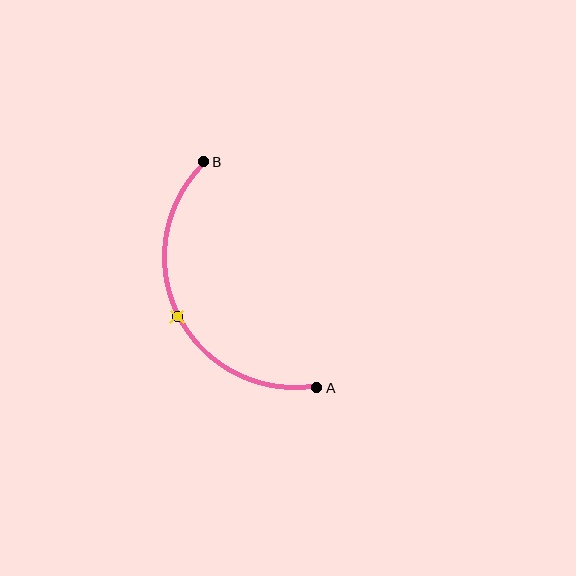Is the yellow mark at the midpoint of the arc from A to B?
Yes. The yellow mark lies on the arc at equal arc-length from both A and B — it is the arc midpoint.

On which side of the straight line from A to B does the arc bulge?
The arc bulges to the left of the straight line connecting A and B.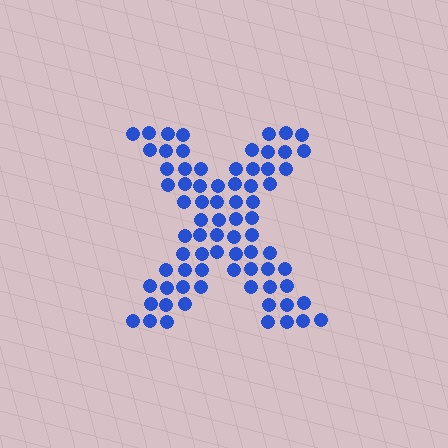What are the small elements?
The small elements are circles.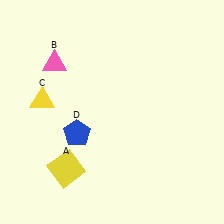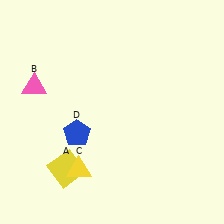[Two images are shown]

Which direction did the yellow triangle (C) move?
The yellow triangle (C) moved down.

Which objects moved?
The objects that moved are: the pink triangle (B), the yellow triangle (C).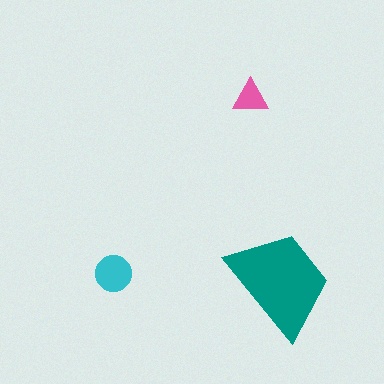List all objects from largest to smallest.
The teal trapezoid, the cyan circle, the pink triangle.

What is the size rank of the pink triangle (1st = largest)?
3rd.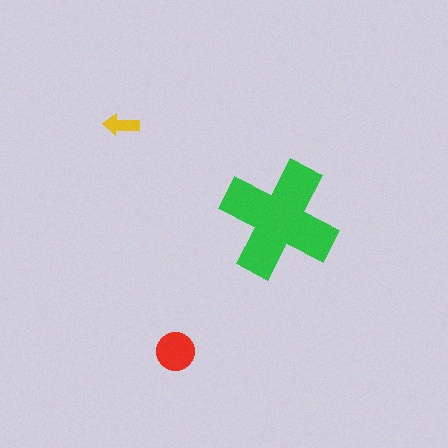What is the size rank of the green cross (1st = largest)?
1st.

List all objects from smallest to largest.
The yellow arrow, the red circle, the green cross.